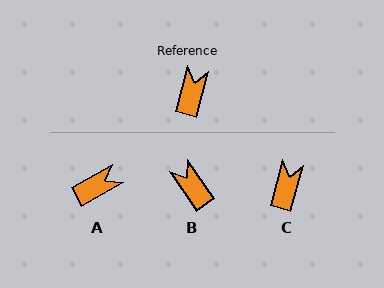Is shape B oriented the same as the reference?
No, it is off by about 50 degrees.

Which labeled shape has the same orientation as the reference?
C.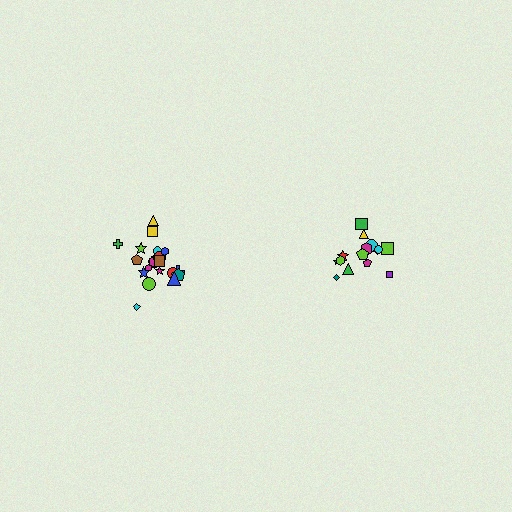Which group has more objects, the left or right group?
The left group.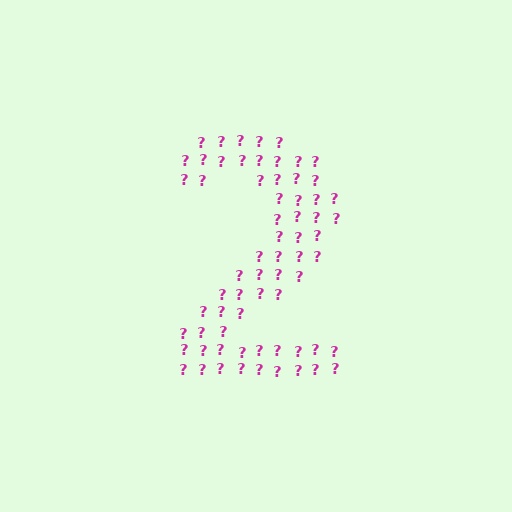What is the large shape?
The large shape is the digit 2.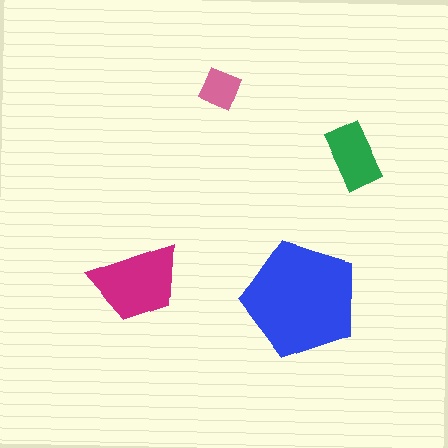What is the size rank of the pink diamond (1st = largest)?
4th.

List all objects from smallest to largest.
The pink diamond, the green rectangle, the magenta trapezoid, the blue pentagon.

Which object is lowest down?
The blue pentagon is bottommost.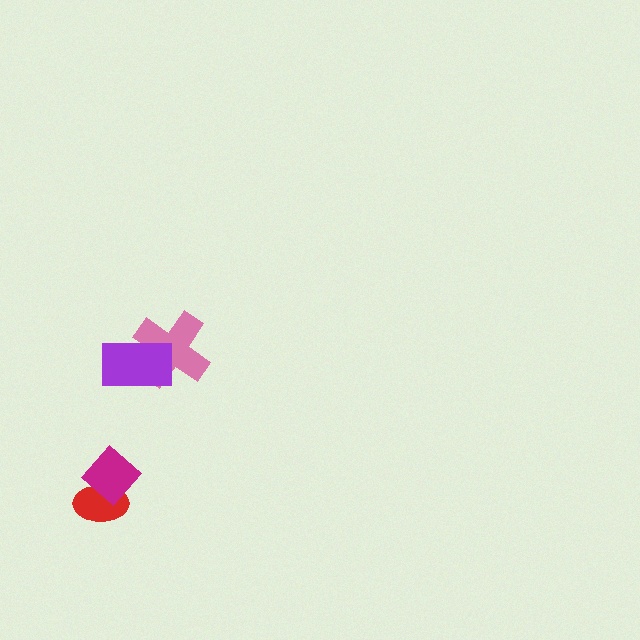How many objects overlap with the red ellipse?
1 object overlaps with the red ellipse.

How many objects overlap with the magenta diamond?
1 object overlaps with the magenta diamond.